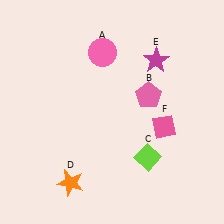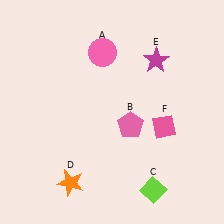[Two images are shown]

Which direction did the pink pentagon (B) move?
The pink pentagon (B) moved down.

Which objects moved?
The objects that moved are: the pink pentagon (B), the lime diamond (C).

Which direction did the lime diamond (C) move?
The lime diamond (C) moved down.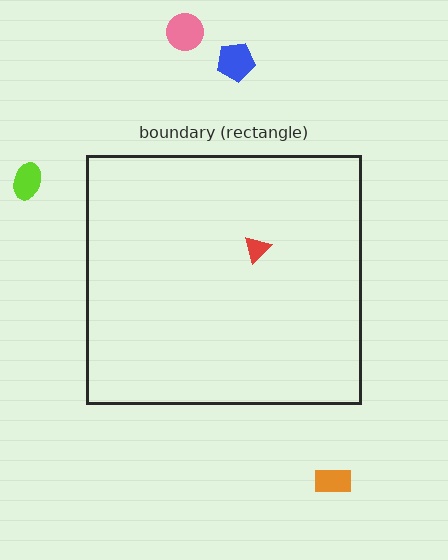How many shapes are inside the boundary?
1 inside, 4 outside.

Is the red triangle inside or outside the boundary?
Inside.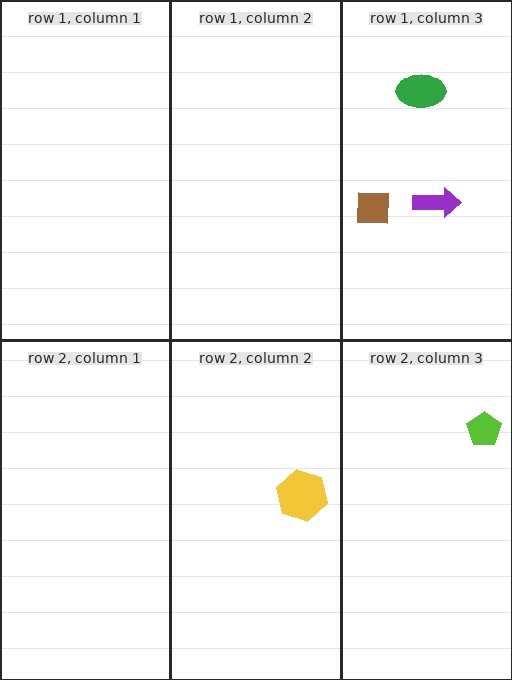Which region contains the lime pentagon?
The row 2, column 3 region.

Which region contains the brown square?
The row 1, column 3 region.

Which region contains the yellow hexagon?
The row 2, column 2 region.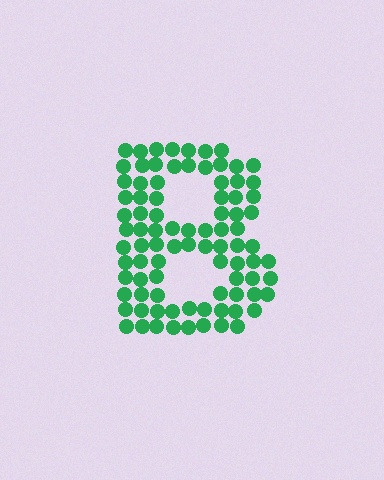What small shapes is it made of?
It is made of small circles.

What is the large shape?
The large shape is the letter B.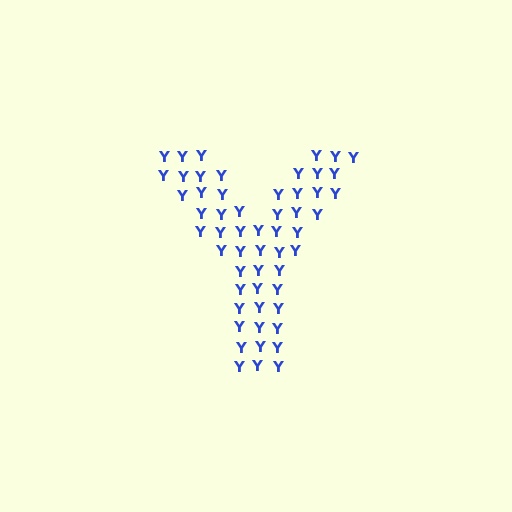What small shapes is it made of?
It is made of small letter Y's.